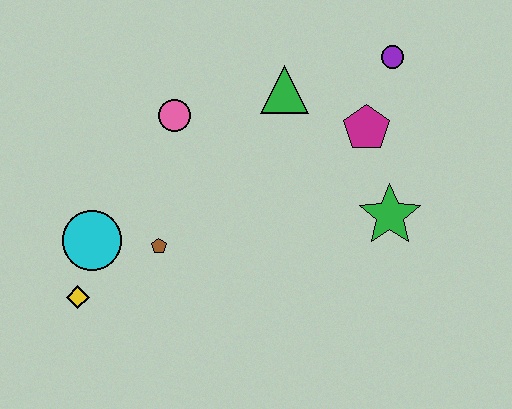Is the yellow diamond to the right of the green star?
No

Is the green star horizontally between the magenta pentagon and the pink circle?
No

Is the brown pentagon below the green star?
Yes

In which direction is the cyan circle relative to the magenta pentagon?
The cyan circle is to the left of the magenta pentagon.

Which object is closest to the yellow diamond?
The cyan circle is closest to the yellow diamond.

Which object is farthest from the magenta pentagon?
The yellow diamond is farthest from the magenta pentagon.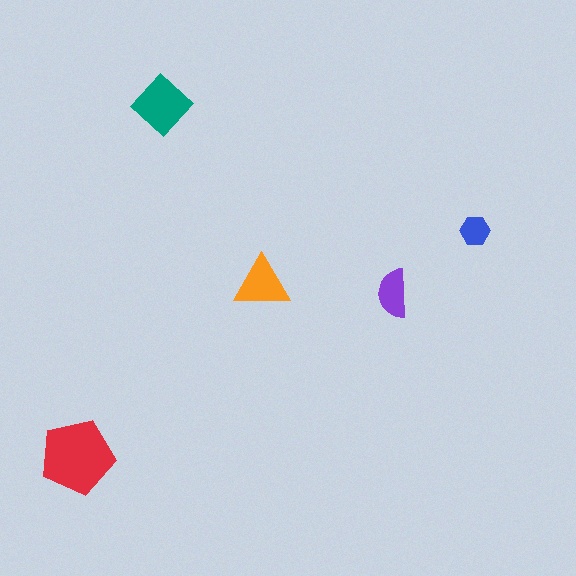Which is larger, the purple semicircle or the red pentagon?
The red pentagon.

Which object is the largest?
The red pentagon.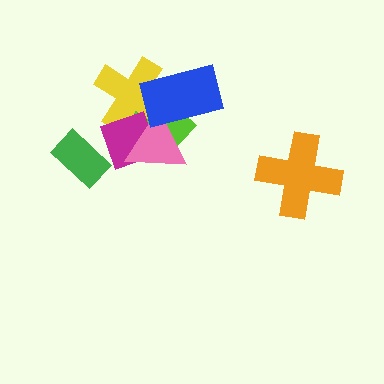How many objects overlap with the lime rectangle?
4 objects overlap with the lime rectangle.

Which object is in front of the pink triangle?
The blue rectangle is in front of the pink triangle.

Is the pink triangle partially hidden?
Yes, it is partially covered by another shape.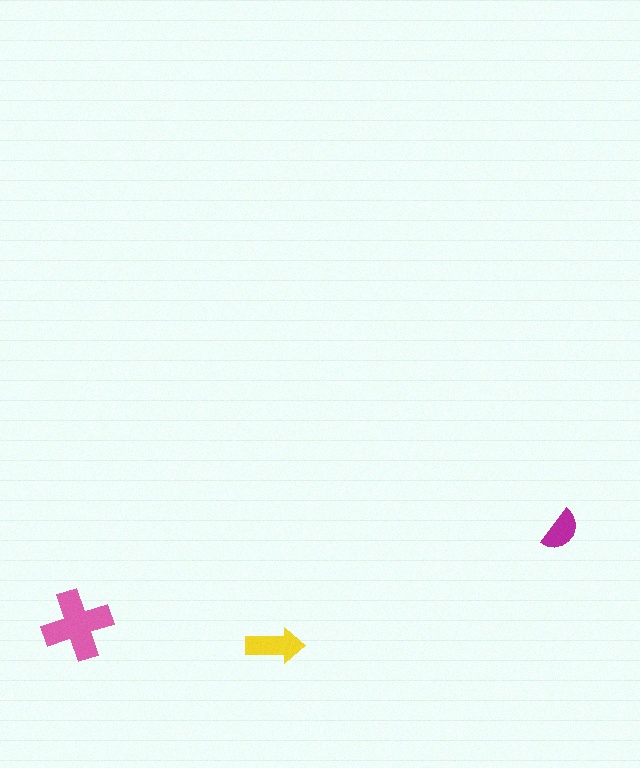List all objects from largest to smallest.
The pink cross, the yellow arrow, the magenta semicircle.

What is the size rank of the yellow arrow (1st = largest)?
2nd.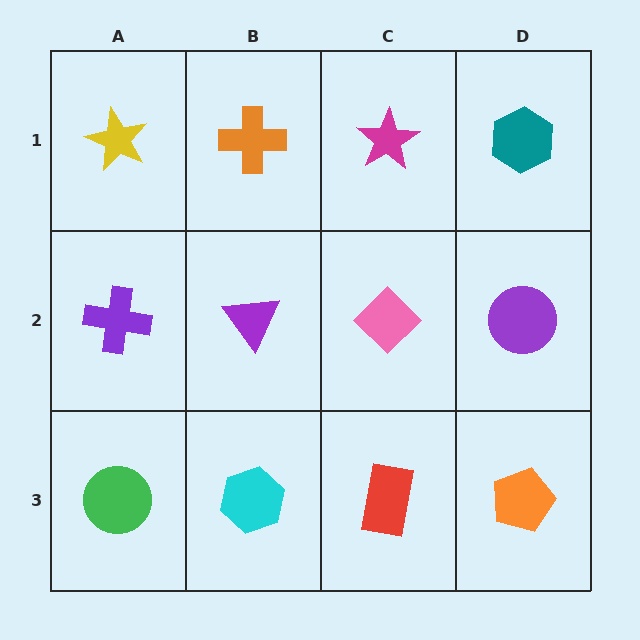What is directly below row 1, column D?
A purple circle.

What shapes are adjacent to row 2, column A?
A yellow star (row 1, column A), a green circle (row 3, column A), a purple triangle (row 2, column B).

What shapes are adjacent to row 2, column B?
An orange cross (row 1, column B), a cyan hexagon (row 3, column B), a purple cross (row 2, column A), a pink diamond (row 2, column C).